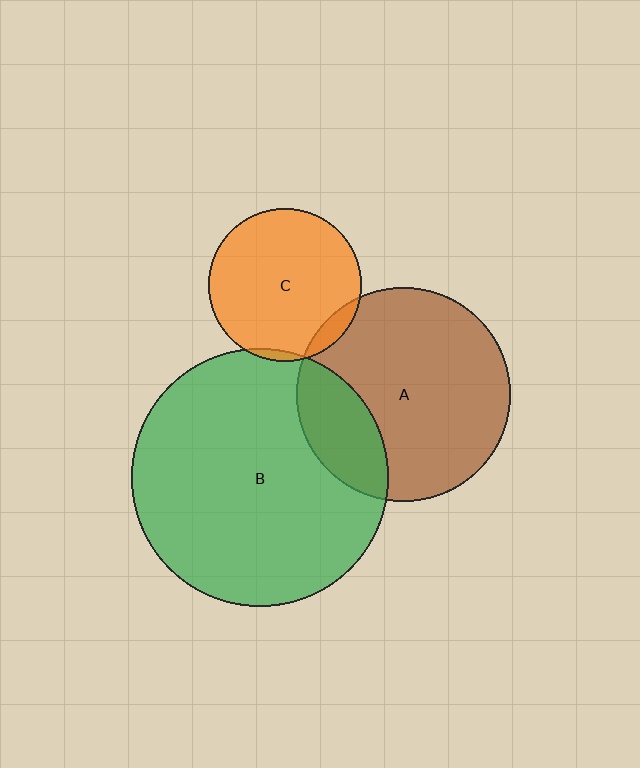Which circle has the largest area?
Circle B (green).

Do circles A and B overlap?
Yes.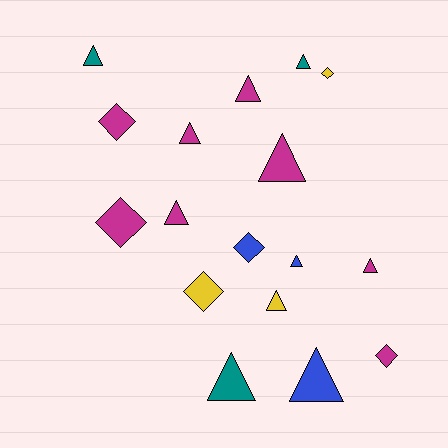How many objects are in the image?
There are 17 objects.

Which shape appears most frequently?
Triangle, with 11 objects.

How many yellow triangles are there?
There is 1 yellow triangle.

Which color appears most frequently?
Magenta, with 8 objects.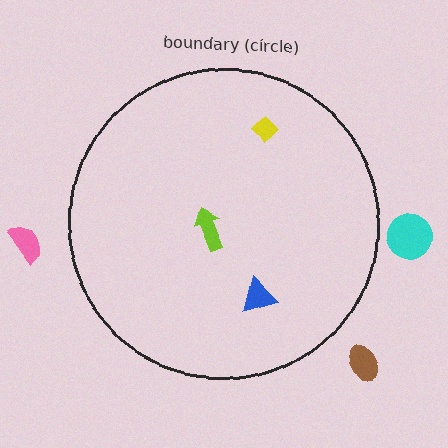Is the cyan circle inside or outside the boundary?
Outside.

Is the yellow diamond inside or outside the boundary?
Inside.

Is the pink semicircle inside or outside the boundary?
Outside.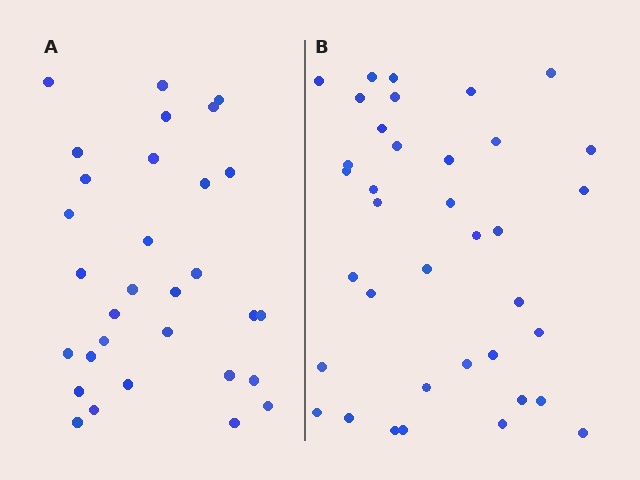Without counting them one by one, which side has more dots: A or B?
Region B (the right region) has more dots.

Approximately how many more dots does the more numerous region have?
Region B has about 6 more dots than region A.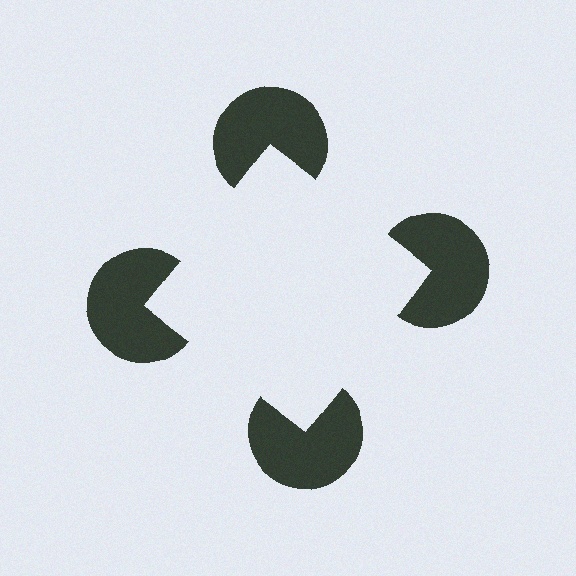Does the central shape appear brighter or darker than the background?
It typically appears slightly brighter than the background, even though no actual brightness change is drawn.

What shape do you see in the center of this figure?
An illusory square — its edges are inferred from the aligned wedge cuts in the pac-man discs, not physically drawn.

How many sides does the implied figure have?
4 sides.